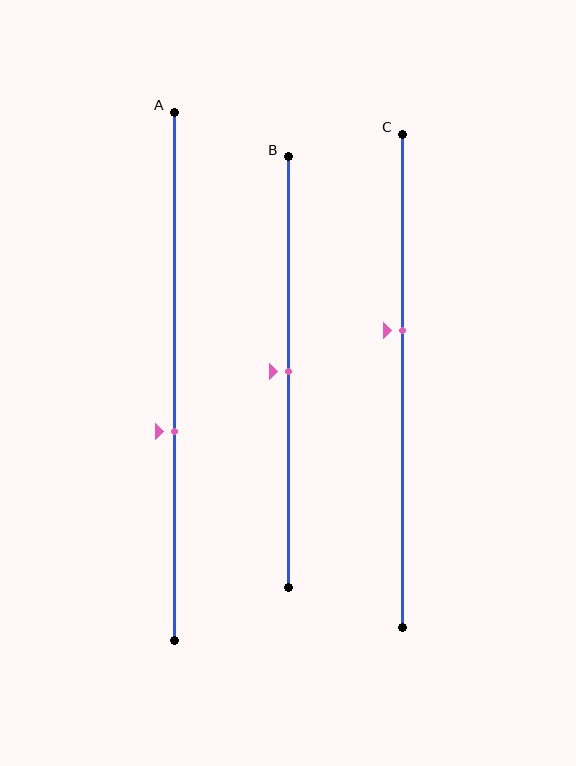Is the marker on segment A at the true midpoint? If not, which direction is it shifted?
No, the marker on segment A is shifted downward by about 10% of the segment length.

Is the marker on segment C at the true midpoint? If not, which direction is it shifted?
No, the marker on segment C is shifted upward by about 10% of the segment length.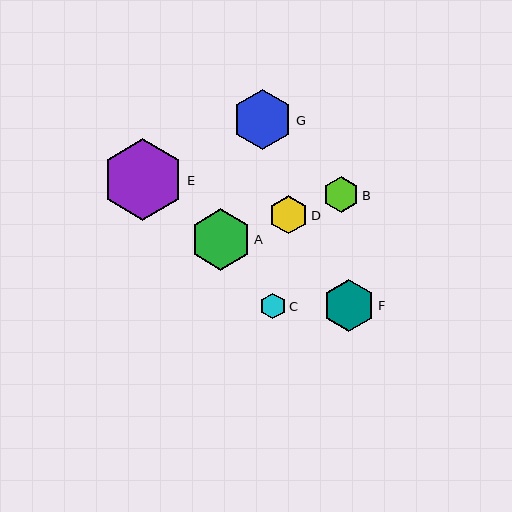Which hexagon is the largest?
Hexagon E is the largest with a size of approximately 82 pixels.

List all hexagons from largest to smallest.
From largest to smallest: E, A, G, F, D, B, C.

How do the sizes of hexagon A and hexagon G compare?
Hexagon A and hexagon G are approximately the same size.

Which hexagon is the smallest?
Hexagon C is the smallest with a size of approximately 26 pixels.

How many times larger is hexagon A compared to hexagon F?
Hexagon A is approximately 1.2 times the size of hexagon F.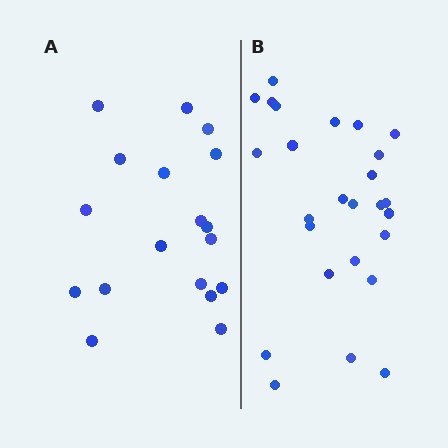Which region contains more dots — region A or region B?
Region B (the right region) has more dots.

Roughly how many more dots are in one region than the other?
Region B has roughly 8 or so more dots than region A.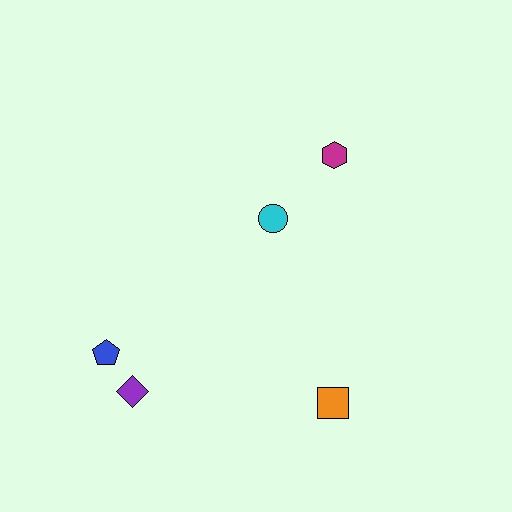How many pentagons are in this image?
There is 1 pentagon.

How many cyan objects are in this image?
There is 1 cyan object.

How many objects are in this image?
There are 5 objects.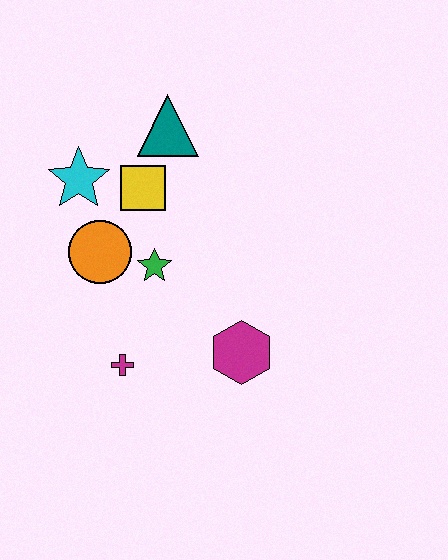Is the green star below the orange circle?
Yes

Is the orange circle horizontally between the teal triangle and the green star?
No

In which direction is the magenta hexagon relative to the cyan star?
The magenta hexagon is below the cyan star.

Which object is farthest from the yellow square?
The magenta hexagon is farthest from the yellow square.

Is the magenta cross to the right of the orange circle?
Yes